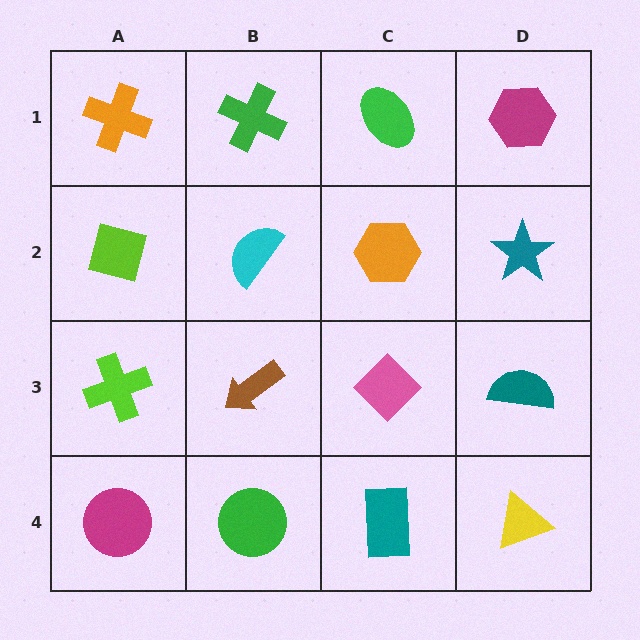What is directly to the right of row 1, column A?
A green cross.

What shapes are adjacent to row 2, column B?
A green cross (row 1, column B), a brown arrow (row 3, column B), a lime diamond (row 2, column A), an orange hexagon (row 2, column C).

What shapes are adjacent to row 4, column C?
A pink diamond (row 3, column C), a green circle (row 4, column B), a yellow triangle (row 4, column D).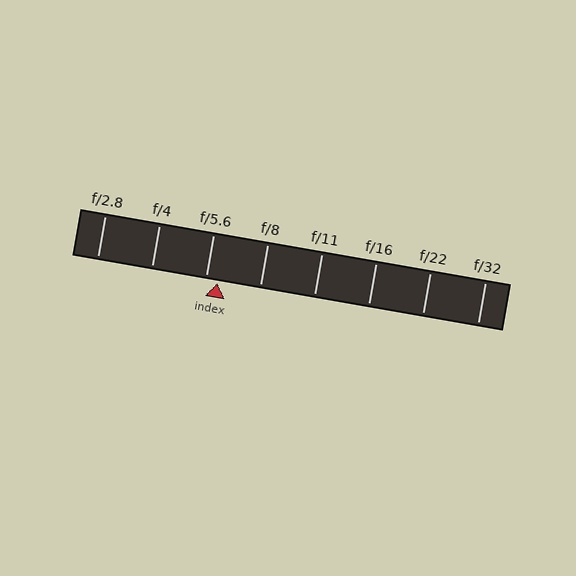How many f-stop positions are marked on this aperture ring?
There are 8 f-stop positions marked.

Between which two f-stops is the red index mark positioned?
The index mark is between f/5.6 and f/8.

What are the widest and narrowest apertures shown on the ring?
The widest aperture shown is f/2.8 and the narrowest is f/32.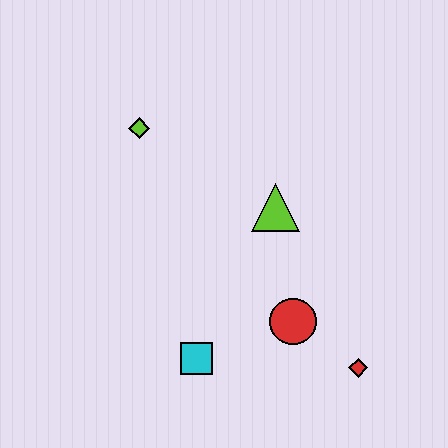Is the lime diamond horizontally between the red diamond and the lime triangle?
No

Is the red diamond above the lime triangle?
No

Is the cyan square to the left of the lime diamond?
No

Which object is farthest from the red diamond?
The lime diamond is farthest from the red diamond.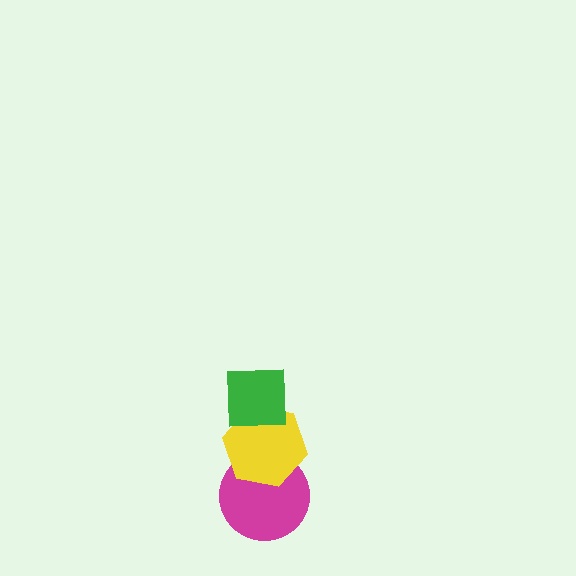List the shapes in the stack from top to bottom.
From top to bottom: the green square, the yellow hexagon, the magenta circle.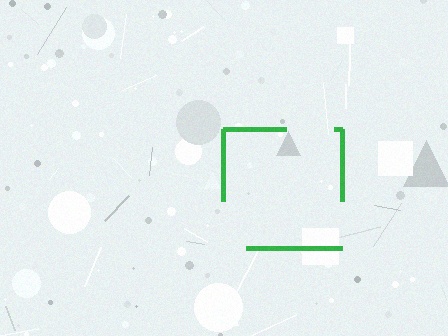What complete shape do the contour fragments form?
The contour fragments form a square.